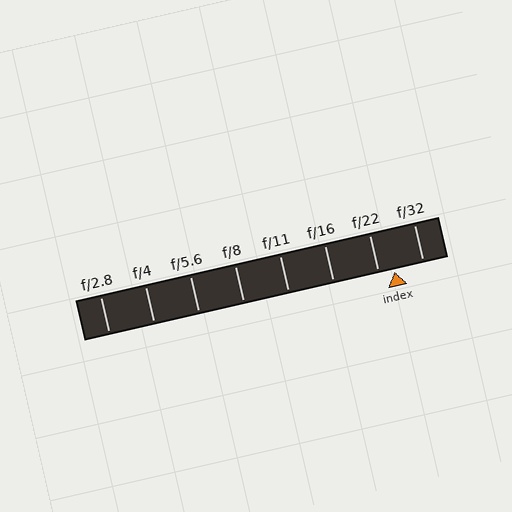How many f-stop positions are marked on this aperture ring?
There are 8 f-stop positions marked.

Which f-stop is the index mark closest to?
The index mark is closest to f/22.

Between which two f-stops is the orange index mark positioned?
The index mark is between f/22 and f/32.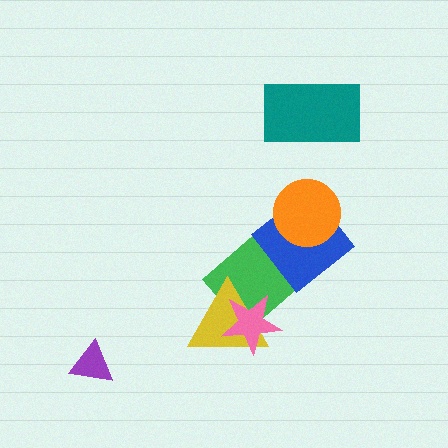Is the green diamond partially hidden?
Yes, it is partially covered by another shape.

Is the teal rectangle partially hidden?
No, no other shape covers it.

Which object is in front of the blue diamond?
The orange circle is in front of the blue diamond.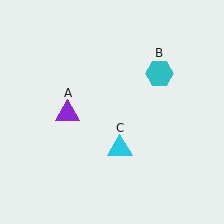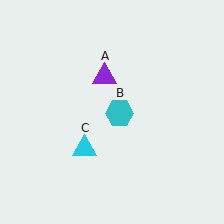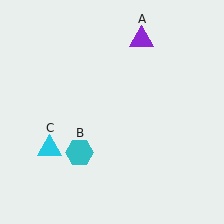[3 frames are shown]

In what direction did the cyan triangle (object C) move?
The cyan triangle (object C) moved left.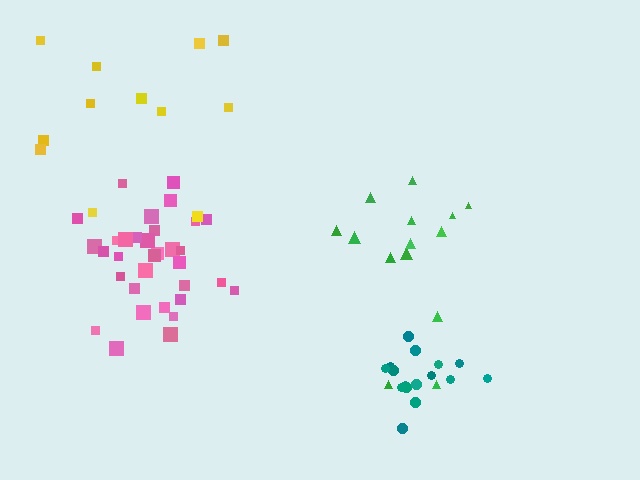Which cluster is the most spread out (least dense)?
Yellow.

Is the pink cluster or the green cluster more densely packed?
Pink.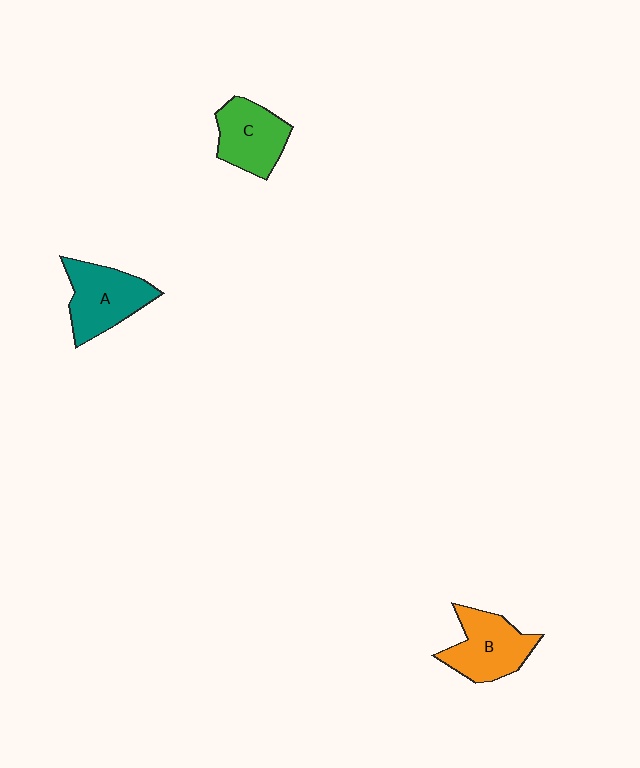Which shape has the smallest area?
Shape C (green).